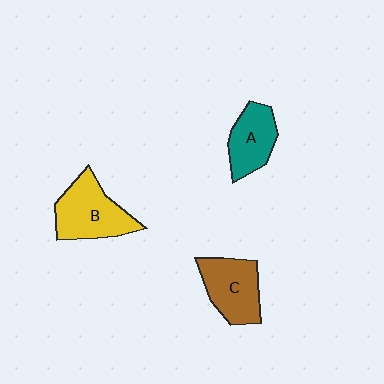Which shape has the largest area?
Shape B (yellow).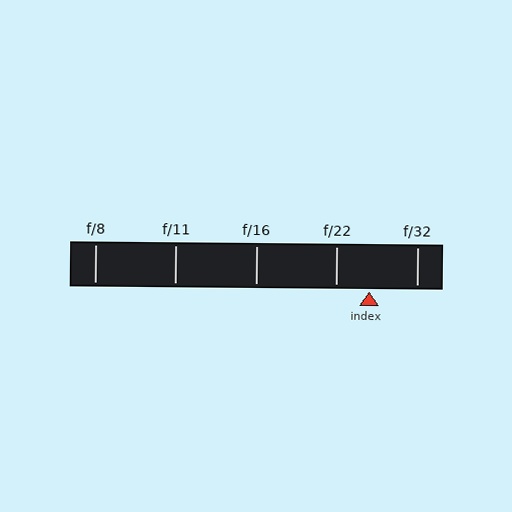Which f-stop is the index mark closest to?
The index mark is closest to f/22.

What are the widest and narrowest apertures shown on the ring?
The widest aperture shown is f/8 and the narrowest is f/32.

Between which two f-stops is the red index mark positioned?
The index mark is between f/22 and f/32.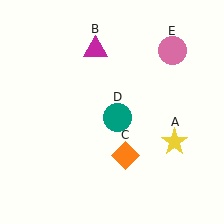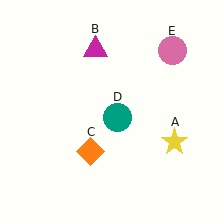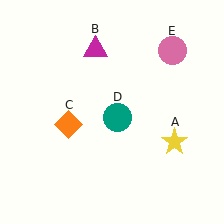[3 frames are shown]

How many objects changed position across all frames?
1 object changed position: orange diamond (object C).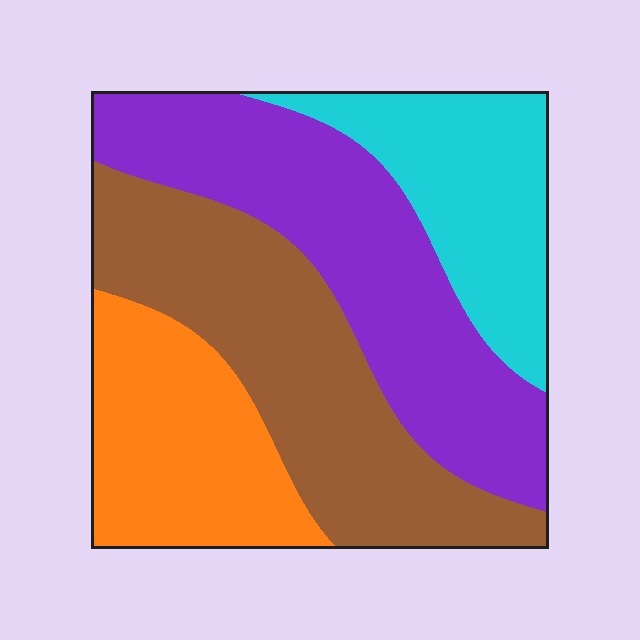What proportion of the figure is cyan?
Cyan takes up about one fifth (1/5) of the figure.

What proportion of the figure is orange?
Orange takes up about one fifth (1/5) of the figure.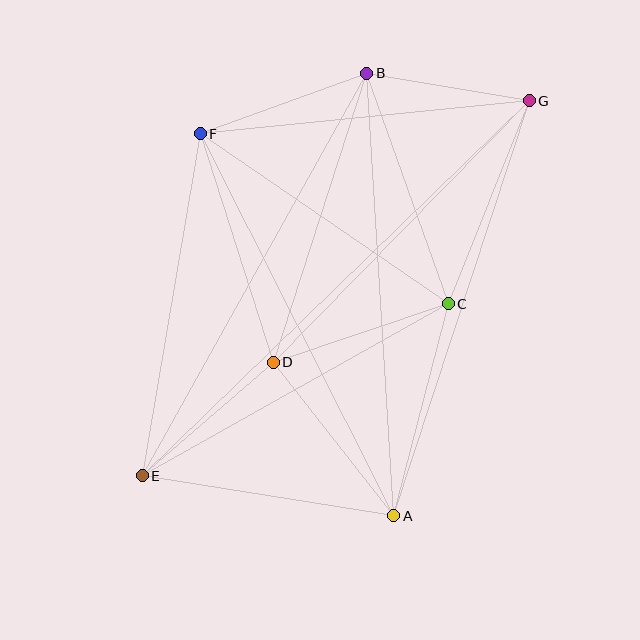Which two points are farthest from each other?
Points E and G are farthest from each other.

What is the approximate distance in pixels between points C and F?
The distance between C and F is approximately 300 pixels.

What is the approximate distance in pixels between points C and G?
The distance between C and G is approximately 218 pixels.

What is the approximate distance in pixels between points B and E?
The distance between B and E is approximately 461 pixels.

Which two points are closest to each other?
Points B and G are closest to each other.